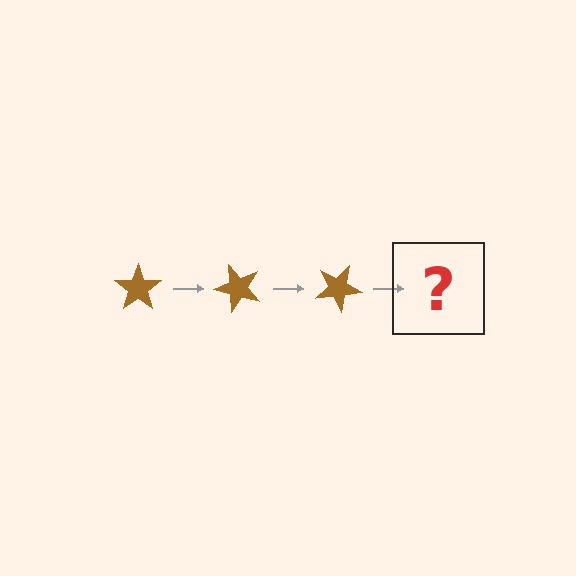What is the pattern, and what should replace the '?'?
The pattern is that the star rotates 50 degrees each step. The '?' should be a brown star rotated 150 degrees.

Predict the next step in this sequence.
The next step is a brown star rotated 150 degrees.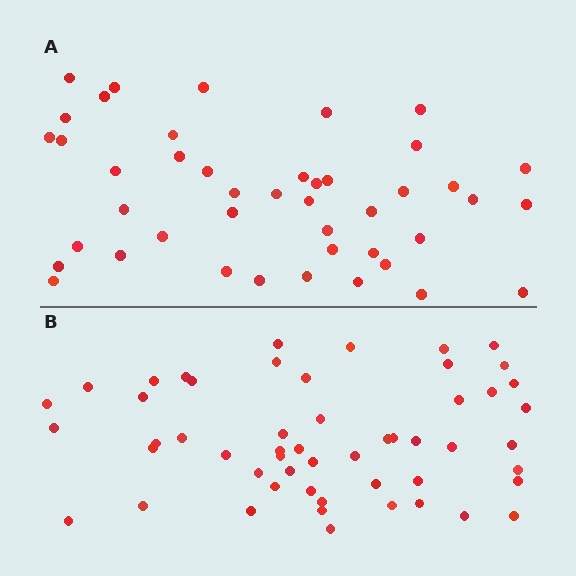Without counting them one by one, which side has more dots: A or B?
Region B (the bottom region) has more dots.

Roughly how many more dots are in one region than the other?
Region B has roughly 8 or so more dots than region A.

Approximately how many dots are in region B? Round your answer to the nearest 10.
About 50 dots. (The exact count is 53, which rounds to 50.)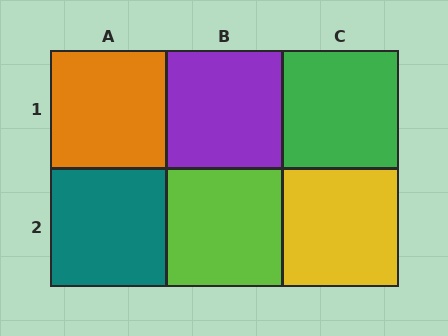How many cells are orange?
1 cell is orange.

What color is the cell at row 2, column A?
Teal.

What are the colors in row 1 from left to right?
Orange, purple, green.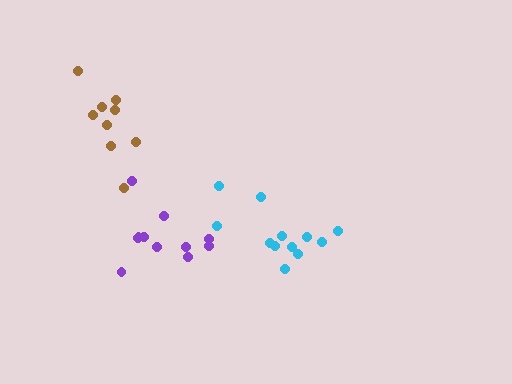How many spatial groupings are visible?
There are 3 spatial groupings.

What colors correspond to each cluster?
The clusters are colored: brown, purple, cyan.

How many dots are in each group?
Group 1: 9 dots, Group 2: 11 dots, Group 3: 12 dots (32 total).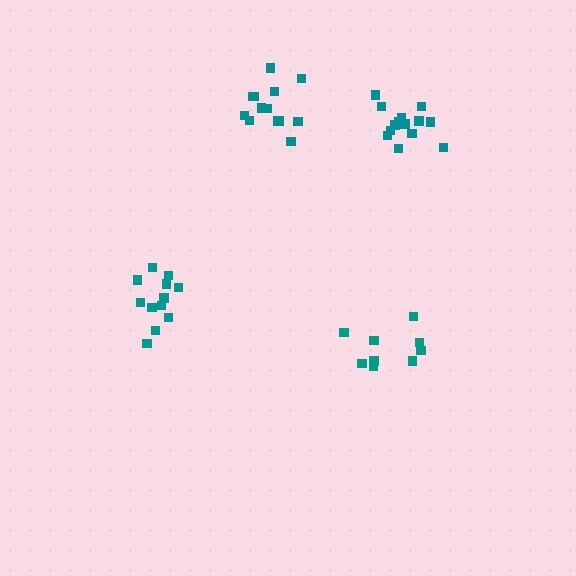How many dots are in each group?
Group 1: 12 dots, Group 2: 9 dots, Group 3: 14 dots, Group 4: 13 dots (48 total).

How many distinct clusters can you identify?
There are 4 distinct clusters.